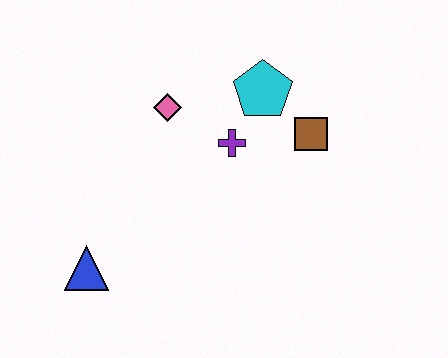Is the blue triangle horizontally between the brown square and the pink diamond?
No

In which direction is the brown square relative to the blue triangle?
The brown square is to the right of the blue triangle.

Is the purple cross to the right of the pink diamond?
Yes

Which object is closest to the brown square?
The cyan pentagon is closest to the brown square.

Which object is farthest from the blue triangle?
The brown square is farthest from the blue triangle.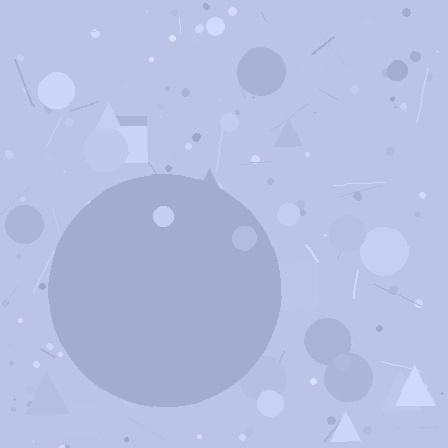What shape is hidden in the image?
A circle is hidden in the image.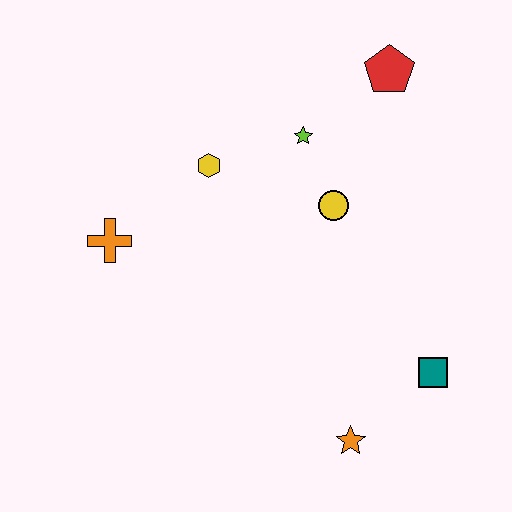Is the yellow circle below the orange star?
No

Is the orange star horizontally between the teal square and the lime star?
Yes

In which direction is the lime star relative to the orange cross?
The lime star is to the right of the orange cross.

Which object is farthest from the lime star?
The orange star is farthest from the lime star.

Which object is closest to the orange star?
The teal square is closest to the orange star.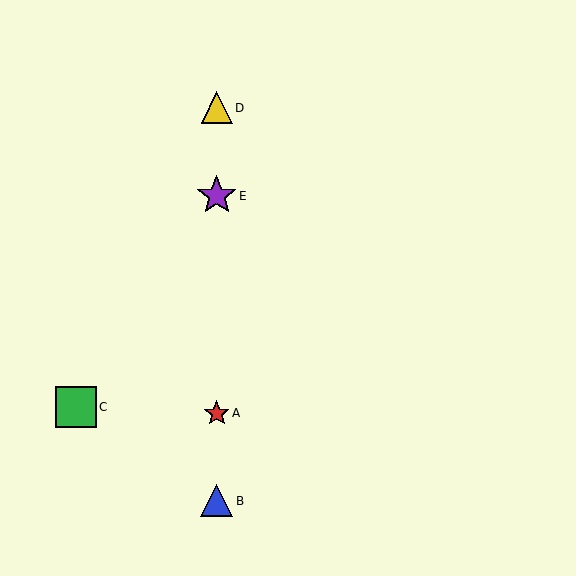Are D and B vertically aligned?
Yes, both are at x≈217.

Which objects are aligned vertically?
Objects A, B, D, E are aligned vertically.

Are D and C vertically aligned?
No, D is at x≈217 and C is at x≈76.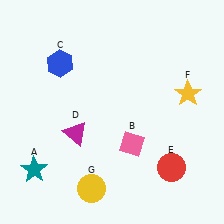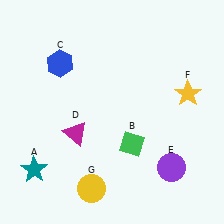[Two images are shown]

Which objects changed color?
B changed from pink to green. E changed from red to purple.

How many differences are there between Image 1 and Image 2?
There are 2 differences between the two images.